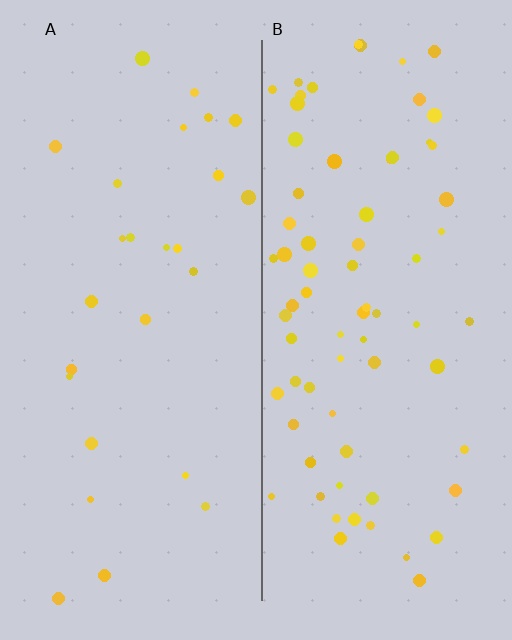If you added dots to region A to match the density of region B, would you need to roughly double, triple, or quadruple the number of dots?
Approximately triple.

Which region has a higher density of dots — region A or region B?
B (the right).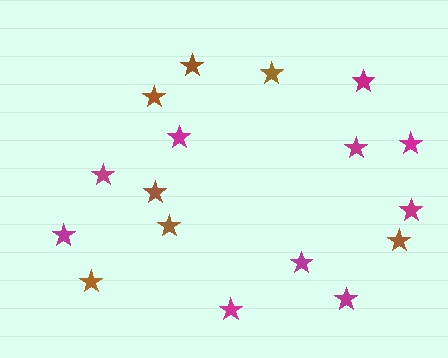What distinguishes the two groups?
There are 2 groups: one group of magenta stars (10) and one group of brown stars (7).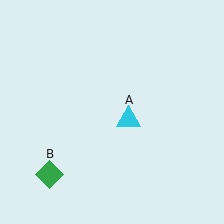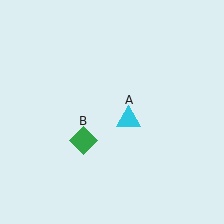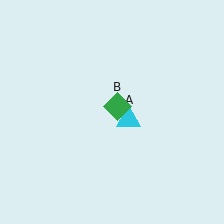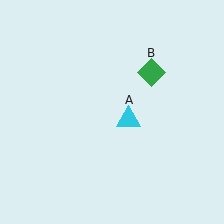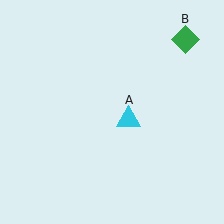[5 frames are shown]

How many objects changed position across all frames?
1 object changed position: green diamond (object B).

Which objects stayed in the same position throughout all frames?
Cyan triangle (object A) remained stationary.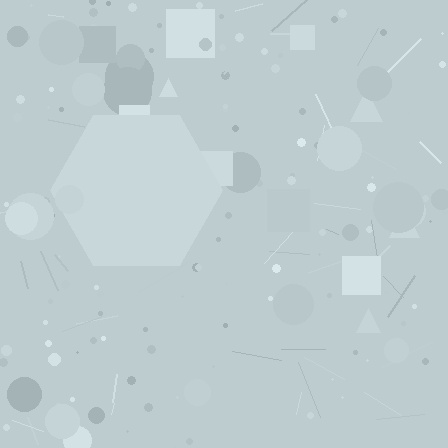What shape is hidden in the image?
A hexagon is hidden in the image.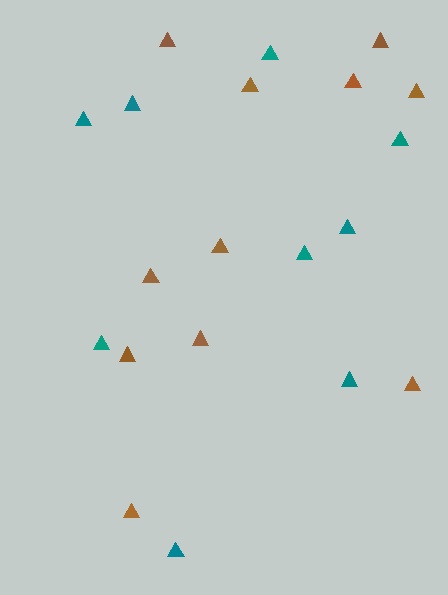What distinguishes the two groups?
There are 2 groups: one group of brown triangles (11) and one group of teal triangles (9).